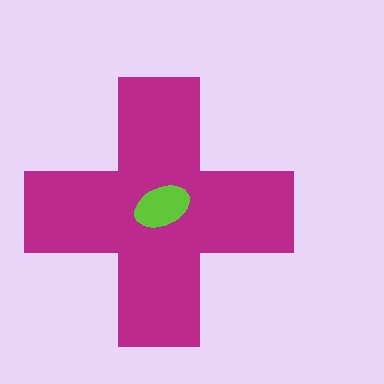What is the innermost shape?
The lime ellipse.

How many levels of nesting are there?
2.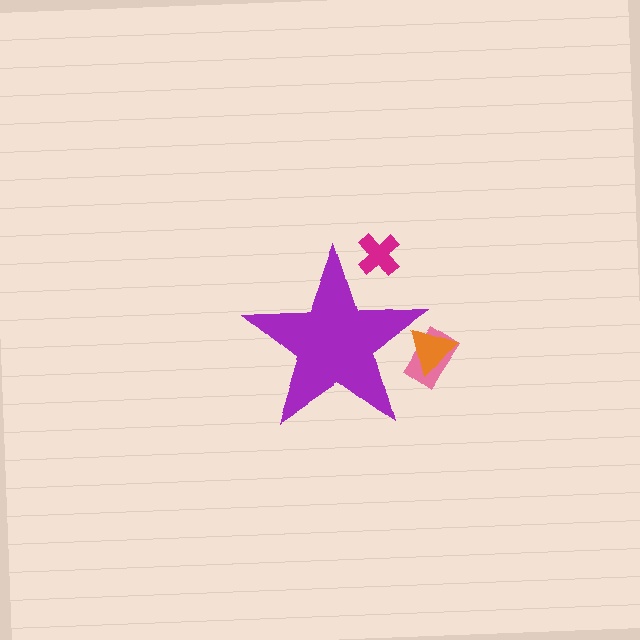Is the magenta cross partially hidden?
Yes, the magenta cross is partially hidden behind the purple star.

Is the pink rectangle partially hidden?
Yes, the pink rectangle is partially hidden behind the purple star.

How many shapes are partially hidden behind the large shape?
3 shapes are partially hidden.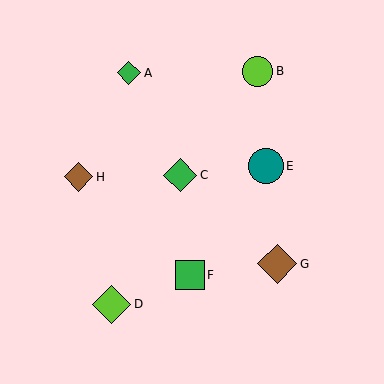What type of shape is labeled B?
Shape B is a lime circle.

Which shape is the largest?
The brown diamond (labeled G) is the largest.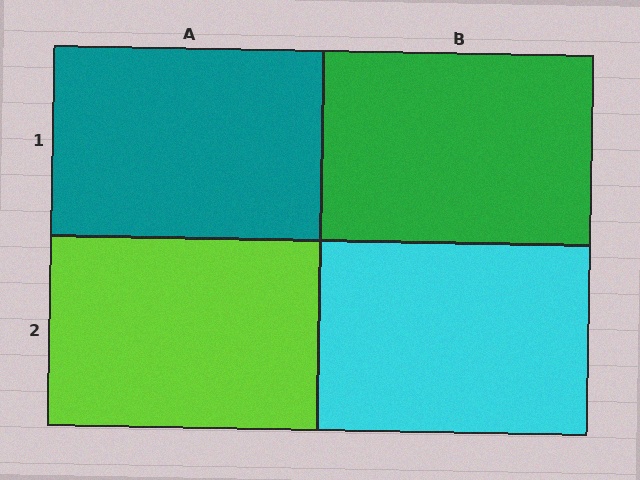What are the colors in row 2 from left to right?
Lime, cyan.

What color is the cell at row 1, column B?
Green.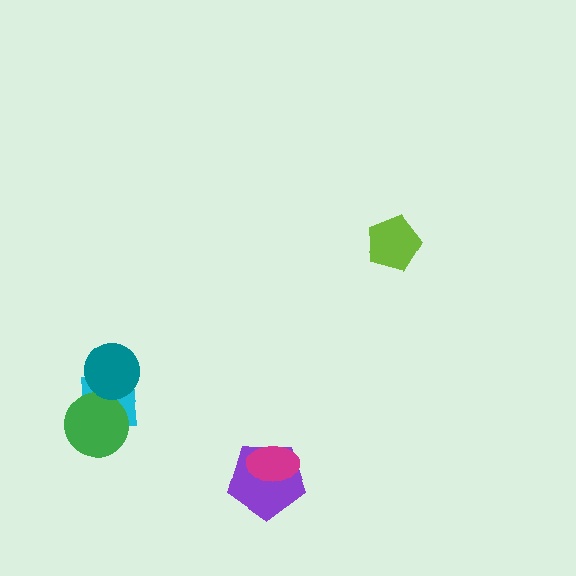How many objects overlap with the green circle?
1 object overlaps with the green circle.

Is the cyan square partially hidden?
Yes, it is partially covered by another shape.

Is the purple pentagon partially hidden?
Yes, it is partially covered by another shape.